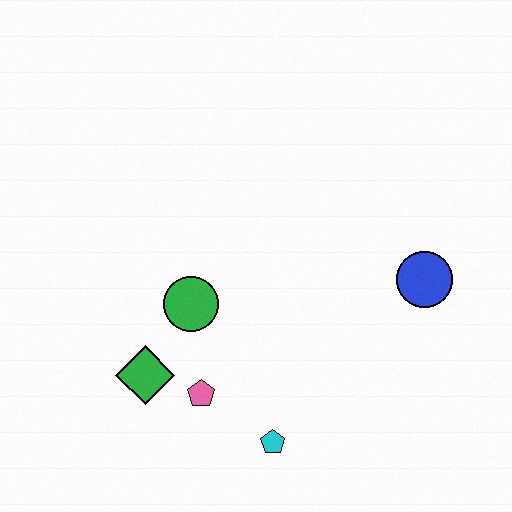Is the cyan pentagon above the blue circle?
No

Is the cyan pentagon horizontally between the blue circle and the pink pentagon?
Yes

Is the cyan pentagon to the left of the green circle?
No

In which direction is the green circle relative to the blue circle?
The green circle is to the left of the blue circle.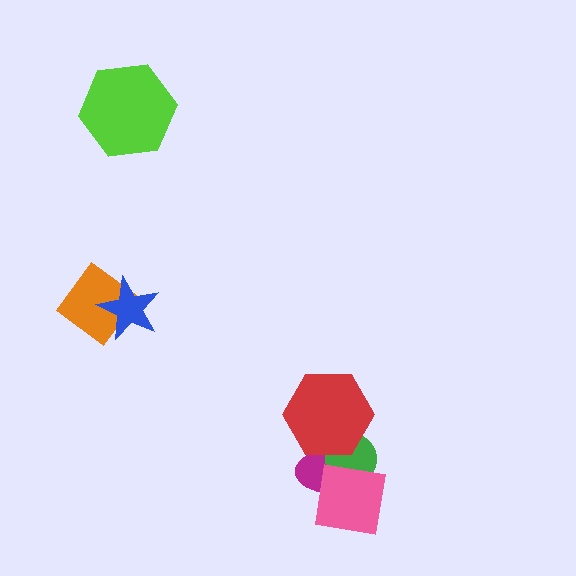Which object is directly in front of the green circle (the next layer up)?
The pink square is directly in front of the green circle.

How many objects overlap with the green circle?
3 objects overlap with the green circle.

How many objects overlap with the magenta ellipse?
3 objects overlap with the magenta ellipse.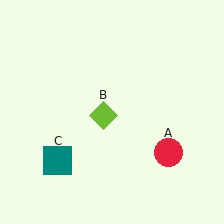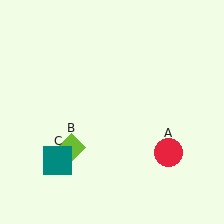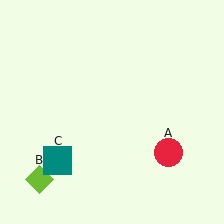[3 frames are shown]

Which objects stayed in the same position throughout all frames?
Red circle (object A) and teal square (object C) remained stationary.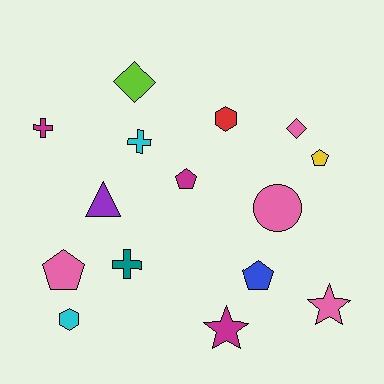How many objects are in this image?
There are 15 objects.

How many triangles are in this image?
There is 1 triangle.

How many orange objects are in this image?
There are no orange objects.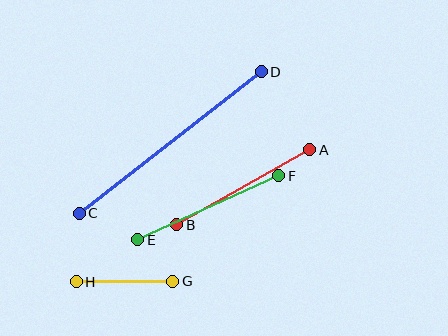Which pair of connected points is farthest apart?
Points C and D are farthest apart.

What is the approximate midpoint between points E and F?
The midpoint is at approximately (208, 208) pixels.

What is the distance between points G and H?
The distance is approximately 96 pixels.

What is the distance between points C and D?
The distance is approximately 231 pixels.